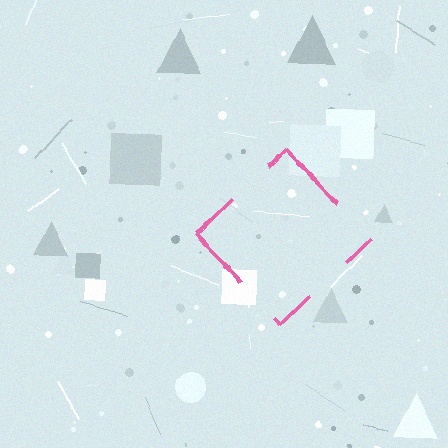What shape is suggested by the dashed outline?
The dashed outline suggests a diamond.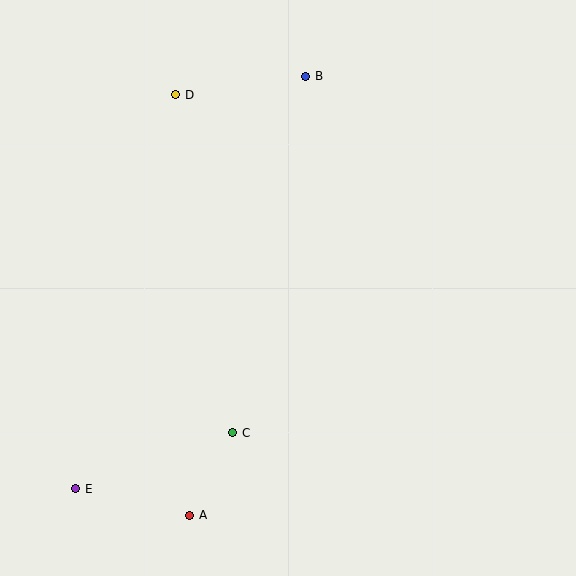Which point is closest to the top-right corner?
Point B is closest to the top-right corner.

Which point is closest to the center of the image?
Point C at (232, 433) is closest to the center.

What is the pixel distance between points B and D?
The distance between B and D is 131 pixels.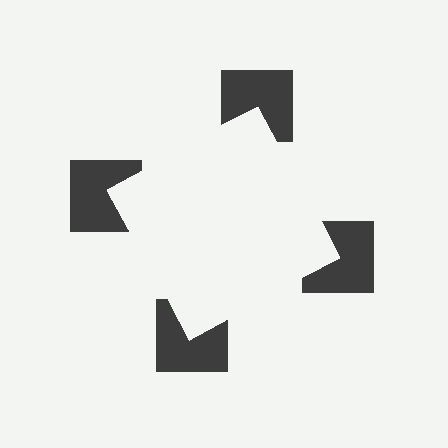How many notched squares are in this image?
There are 4 — one at each vertex of the illusory square.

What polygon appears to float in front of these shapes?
An illusory square — its edges are inferred from the aligned wedge cuts in the notched squares, not physically drawn.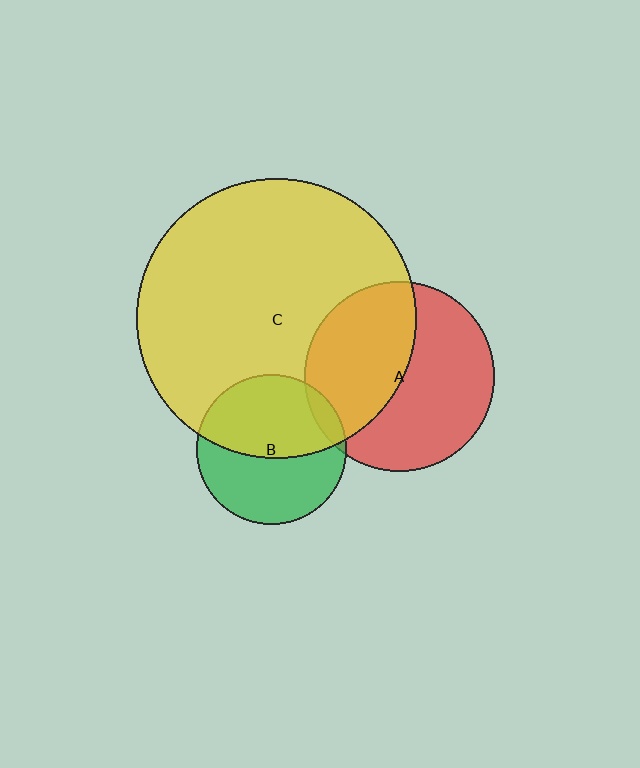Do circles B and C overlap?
Yes.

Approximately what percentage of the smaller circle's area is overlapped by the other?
Approximately 50%.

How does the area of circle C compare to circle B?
Approximately 3.5 times.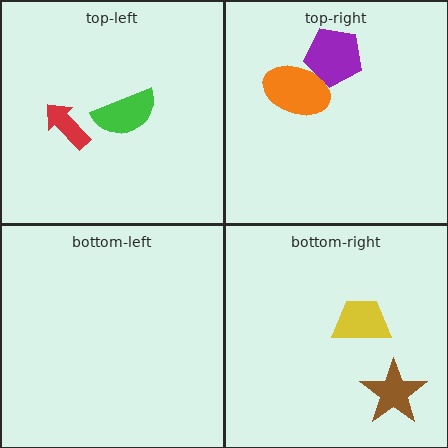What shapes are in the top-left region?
The green semicircle, the red arrow.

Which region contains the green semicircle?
The top-left region.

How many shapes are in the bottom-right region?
2.